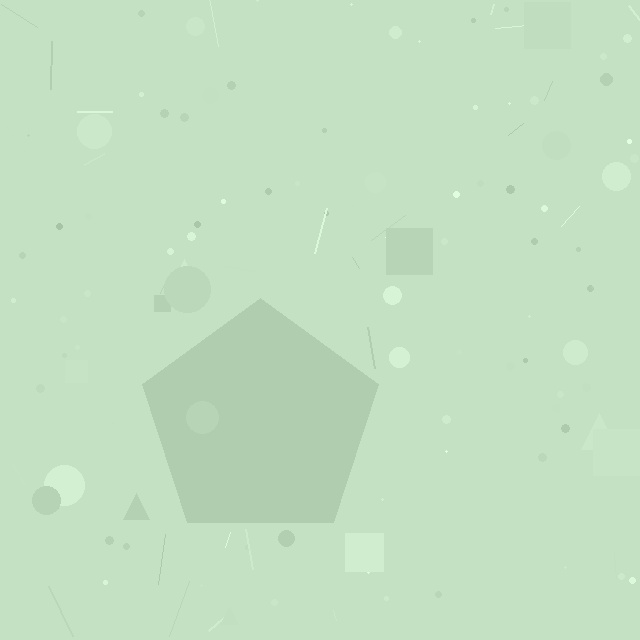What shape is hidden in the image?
A pentagon is hidden in the image.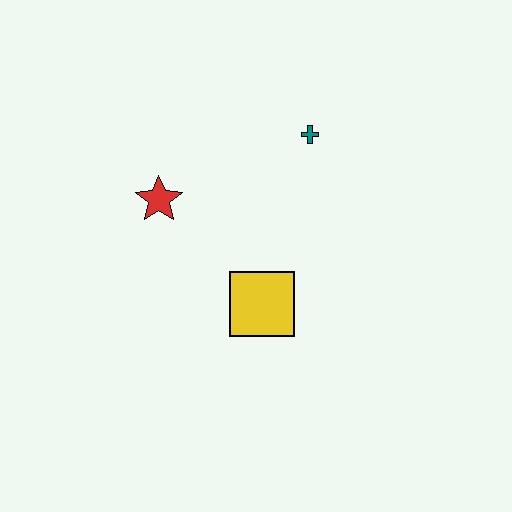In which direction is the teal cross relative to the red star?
The teal cross is to the right of the red star.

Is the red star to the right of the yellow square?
No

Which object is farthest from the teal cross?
The yellow square is farthest from the teal cross.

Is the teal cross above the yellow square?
Yes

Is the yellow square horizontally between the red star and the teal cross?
Yes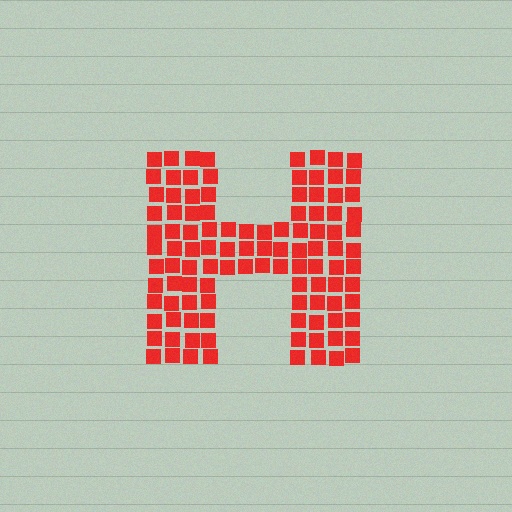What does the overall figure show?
The overall figure shows the letter H.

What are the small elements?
The small elements are squares.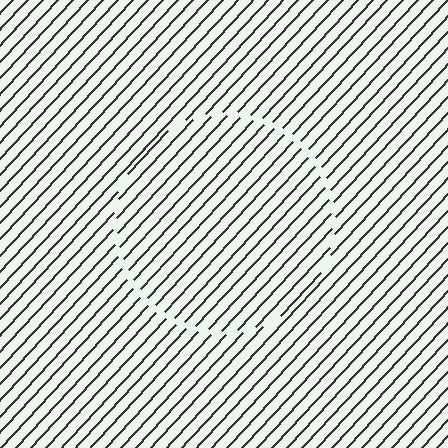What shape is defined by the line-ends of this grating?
An illusory circle. The interior of the shape contains the same grating, shifted by half a period — the contour is defined by the phase discontinuity where line-ends from the inner and outer gratings abut.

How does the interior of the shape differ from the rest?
The interior of the shape contains the same grating, shifted by half a period — the contour is defined by the phase discontinuity where line-ends from the inner and outer gratings abut.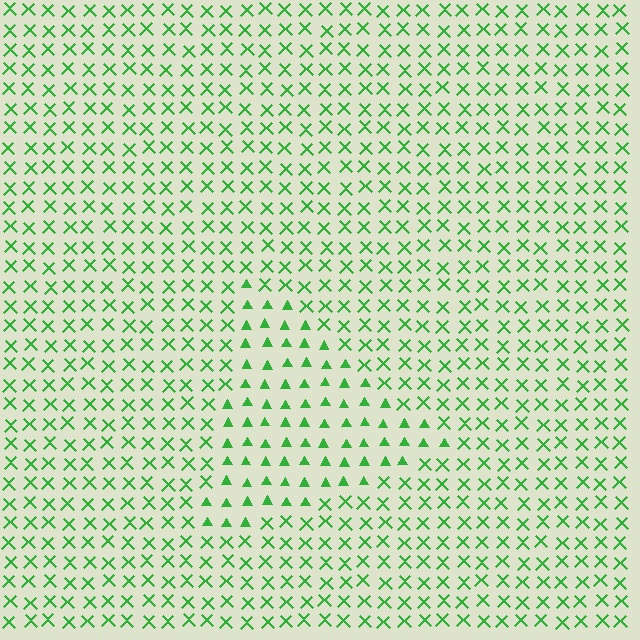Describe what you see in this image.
The image is filled with small green elements arranged in a uniform grid. A triangle-shaped region contains triangles, while the surrounding area contains X marks. The boundary is defined purely by the change in element shape.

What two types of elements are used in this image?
The image uses triangles inside the triangle region and X marks outside it.